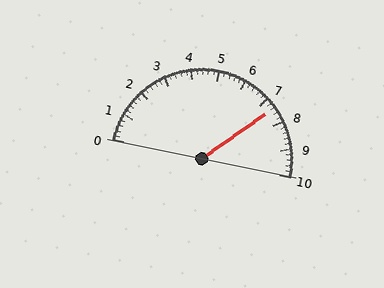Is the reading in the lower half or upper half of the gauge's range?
The reading is in the upper half of the range (0 to 10).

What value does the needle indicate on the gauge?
The needle indicates approximately 7.4.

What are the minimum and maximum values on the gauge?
The gauge ranges from 0 to 10.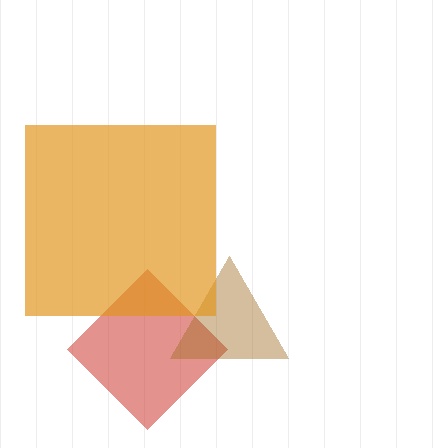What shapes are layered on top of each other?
The layered shapes are: a red diamond, a brown triangle, an orange square.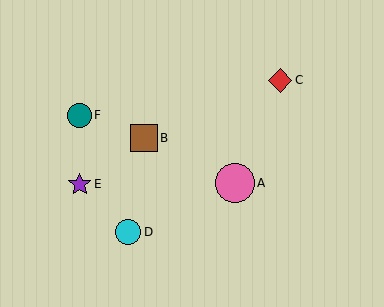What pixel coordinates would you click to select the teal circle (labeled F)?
Click at (80, 115) to select the teal circle F.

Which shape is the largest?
The pink circle (labeled A) is the largest.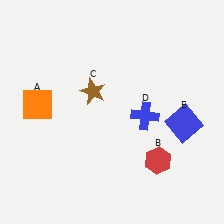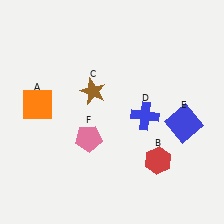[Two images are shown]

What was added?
A pink pentagon (F) was added in Image 2.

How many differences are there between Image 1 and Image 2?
There is 1 difference between the two images.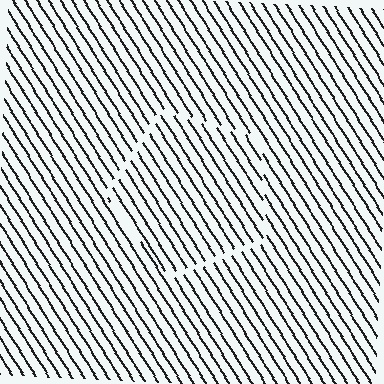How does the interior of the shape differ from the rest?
The interior of the shape contains the same grating, shifted by half a period — the contour is defined by the phase discontinuity where line-ends from the inner and outer gratings abut.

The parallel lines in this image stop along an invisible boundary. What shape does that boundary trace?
An illusory pentagon. The interior of the shape contains the same grating, shifted by half a period — the contour is defined by the phase discontinuity where line-ends from the inner and outer gratings abut.